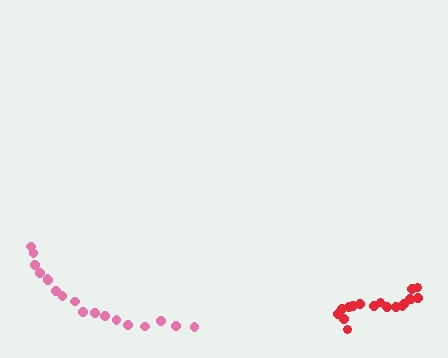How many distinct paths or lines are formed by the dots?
There are 2 distinct paths.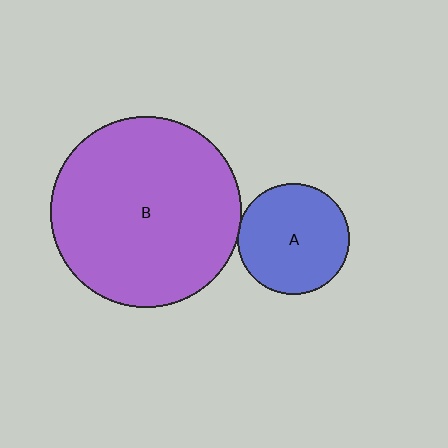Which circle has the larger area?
Circle B (purple).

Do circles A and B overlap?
Yes.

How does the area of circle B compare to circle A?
Approximately 3.0 times.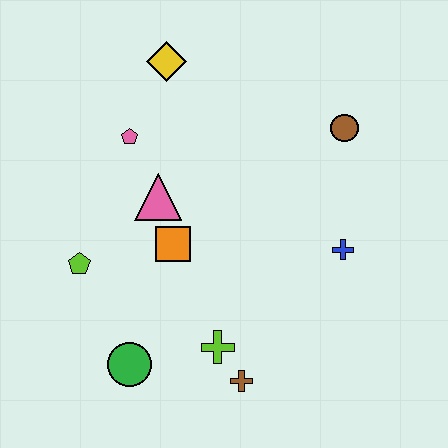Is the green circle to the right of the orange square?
No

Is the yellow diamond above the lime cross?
Yes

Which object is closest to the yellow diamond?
The pink pentagon is closest to the yellow diamond.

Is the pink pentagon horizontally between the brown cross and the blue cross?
No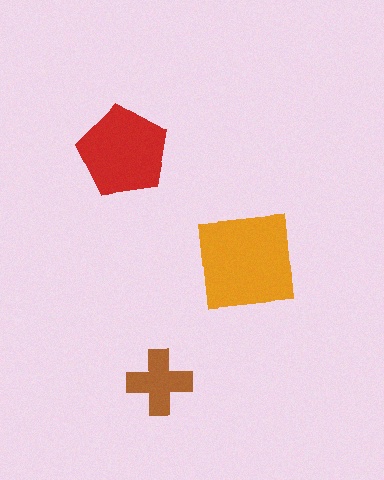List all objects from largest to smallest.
The orange square, the red pentagon, the brown cross.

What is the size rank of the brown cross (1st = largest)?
3rd.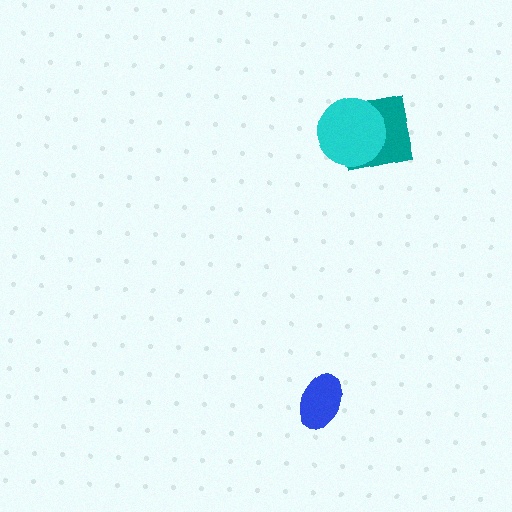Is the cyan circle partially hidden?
No, no other shape covers it.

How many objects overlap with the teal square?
1 object overlaps with the teal square.